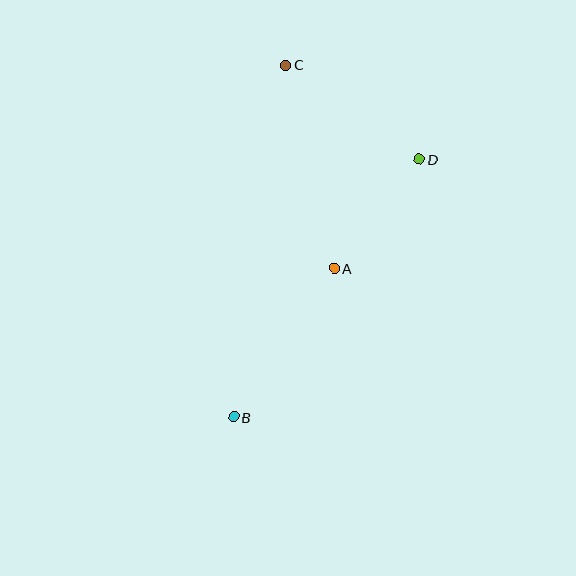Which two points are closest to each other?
Points A and D are closest to each other.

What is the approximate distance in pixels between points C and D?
The distance between C and D is approximately 163 pixels.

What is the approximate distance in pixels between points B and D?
The distance between B and D is approximately 317 pixels.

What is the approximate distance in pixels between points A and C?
The distance between A and C is approximately 209 pixels.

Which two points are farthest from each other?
Points B and C are farthest from each other.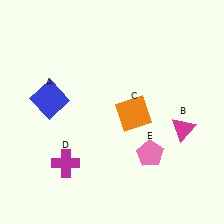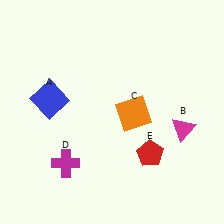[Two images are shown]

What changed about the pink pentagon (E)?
In Image 1, E is pink. In Image 2, it changed to red.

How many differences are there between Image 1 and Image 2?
There is 1 difference between the two images.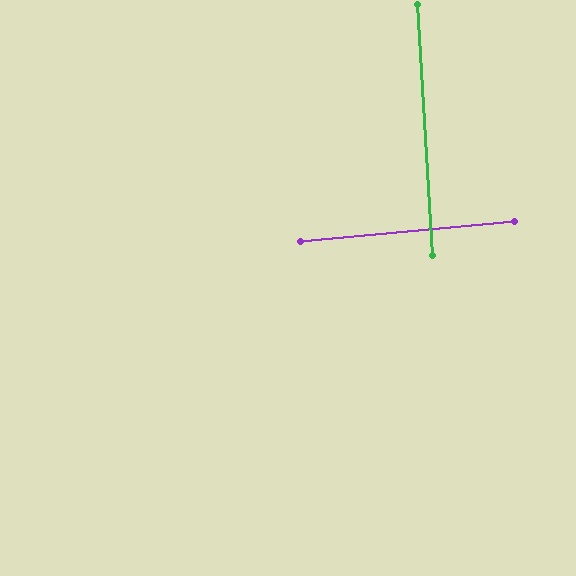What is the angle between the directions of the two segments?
Approximately 88 degrees.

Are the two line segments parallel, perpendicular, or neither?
Perpendicular — they meet at approximately 88°.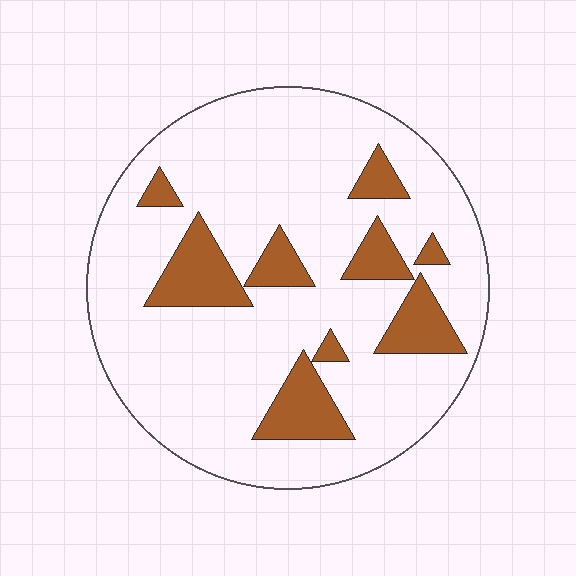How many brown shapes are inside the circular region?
9.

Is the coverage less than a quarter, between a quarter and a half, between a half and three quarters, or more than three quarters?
Less than a quarter.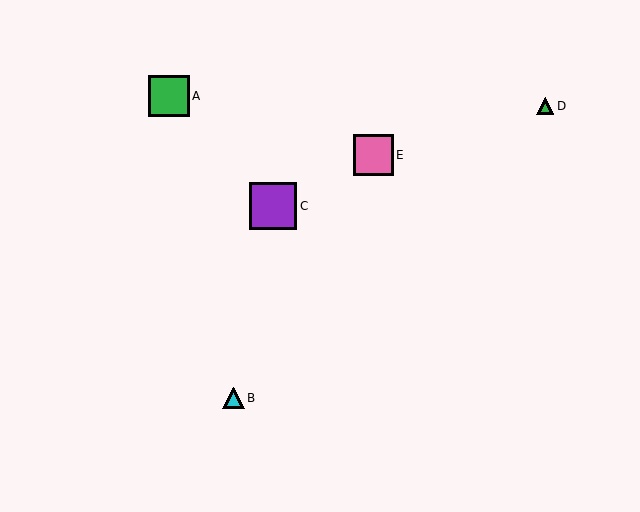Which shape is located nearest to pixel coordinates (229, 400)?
The cyan triangle (labeled B) at (233, 398) is nearest to that location.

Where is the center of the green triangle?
The center of the green triangle is at (545, 106).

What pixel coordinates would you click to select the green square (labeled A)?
Click at (169, 96) to select the green square A.